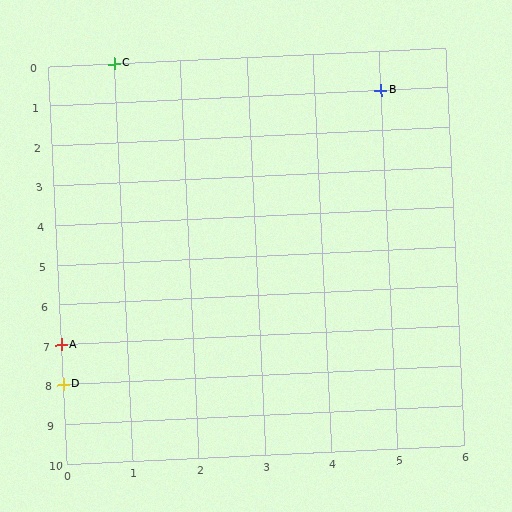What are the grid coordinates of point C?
Point C is at grid coordinates (1, 0).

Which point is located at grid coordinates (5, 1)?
Point B is at (5, 1).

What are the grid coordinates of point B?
Point B is at grid coordinates (5, 1).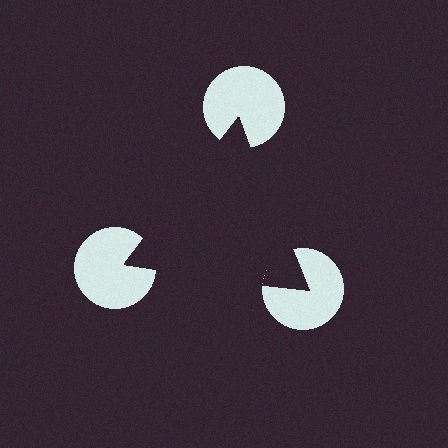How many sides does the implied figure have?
3 sides.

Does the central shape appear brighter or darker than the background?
It typically appears slightly darker than the background, even though no actual brightness change is drawn.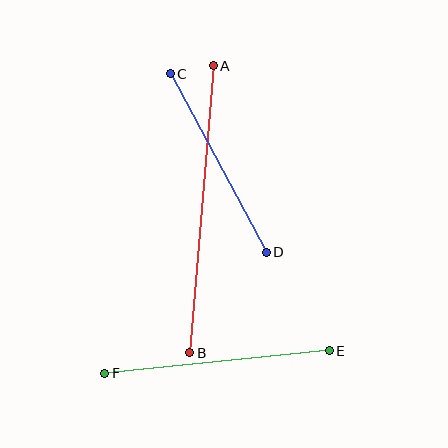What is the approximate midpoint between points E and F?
The midpoint is at approximately (217, 362) pixels.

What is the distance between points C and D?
The distance is approximately 203 pixels.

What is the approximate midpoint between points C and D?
The midpoint is at approximately (218, 163) pixels.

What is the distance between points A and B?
The distance is approximately 288 pixels.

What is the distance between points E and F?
The distance is approximately 226 pixels.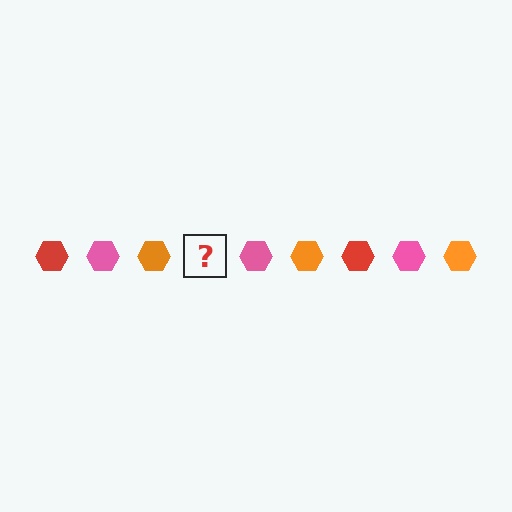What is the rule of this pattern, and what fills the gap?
The rule is that the pattern cycles through red, pink, orange hexagons. The gap should be filled with a red hexagon.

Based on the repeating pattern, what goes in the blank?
The blank should be a red hexagon.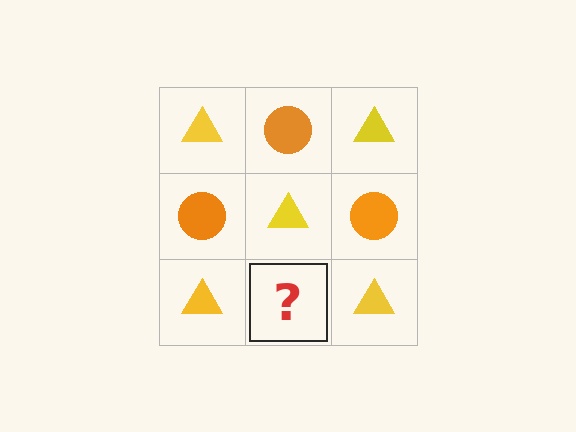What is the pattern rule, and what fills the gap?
The rule is that it alternates yellow triangle and orange circle in a checkerboard pattern. The gap should be filled with an orange circle.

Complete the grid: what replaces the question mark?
The question mark should be replaced with an orange circle.